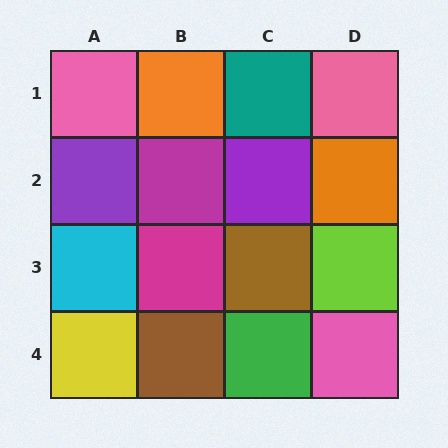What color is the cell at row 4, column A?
Yellow.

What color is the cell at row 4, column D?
Pink.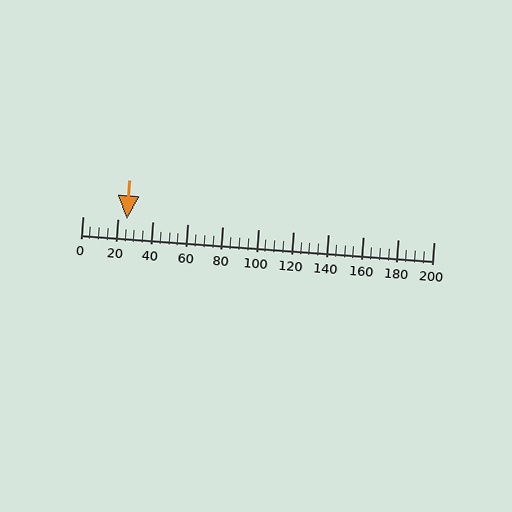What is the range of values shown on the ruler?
The ruler shows values from 0 to 200.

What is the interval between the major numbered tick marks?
The major tick marks are spaced 20 units apart.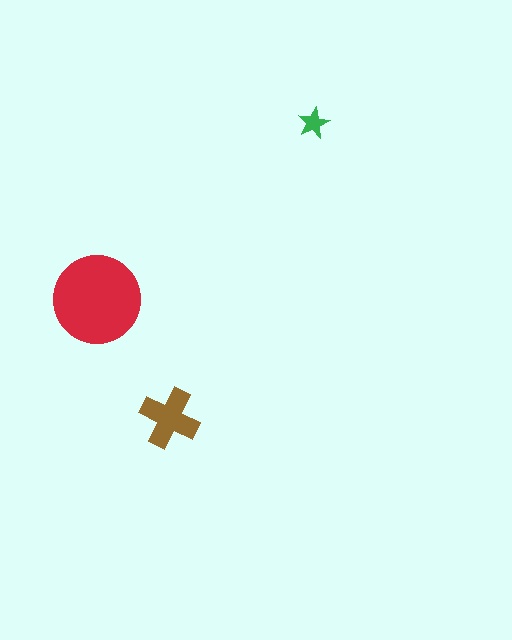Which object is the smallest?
The green star.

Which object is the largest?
The red circle.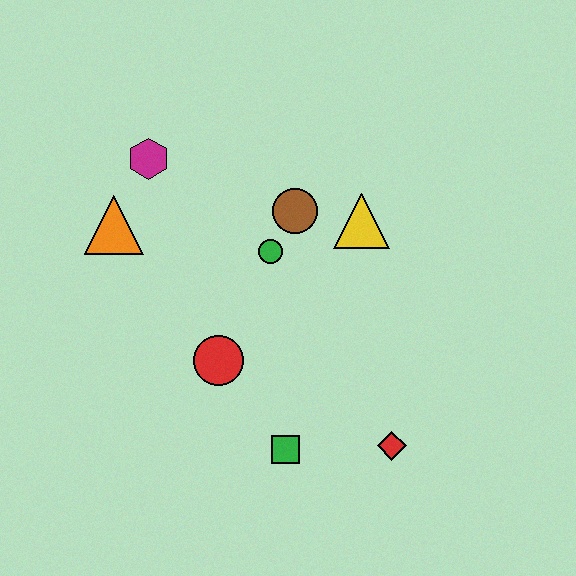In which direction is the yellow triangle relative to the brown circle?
The yellow triangle is to the right of the brown circle.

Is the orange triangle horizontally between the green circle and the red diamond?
No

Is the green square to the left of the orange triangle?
No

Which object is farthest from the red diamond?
The magenta hexagon is farthest from the red diamond.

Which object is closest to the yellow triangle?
The brown circle is closest to the yellow triangle.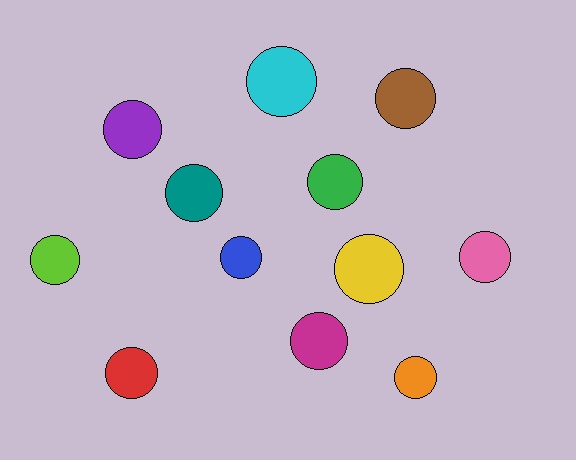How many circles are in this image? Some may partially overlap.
There are 12 circles.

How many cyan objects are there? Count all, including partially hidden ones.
There is 1 cyan object.